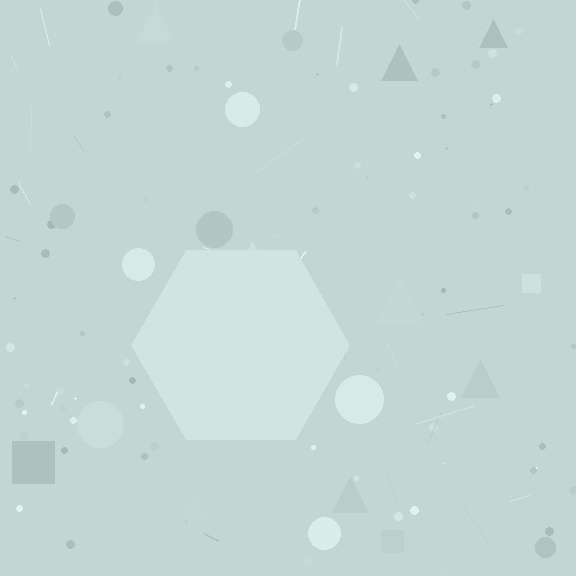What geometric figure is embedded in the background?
A hexagon is embedded in the background.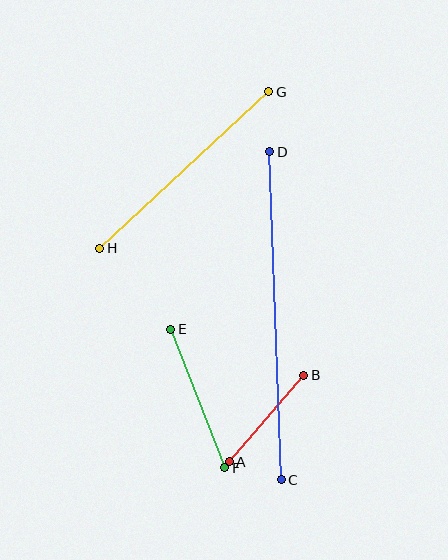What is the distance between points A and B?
The distance is approximately 114 pixels.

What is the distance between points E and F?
The distance is approximately 148 pixels.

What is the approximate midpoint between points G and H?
The midpoint is at approximately (184, 170) pixels.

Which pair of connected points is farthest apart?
Points C and D are farthest apart.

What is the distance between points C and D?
The distance is approximately 328 pixels.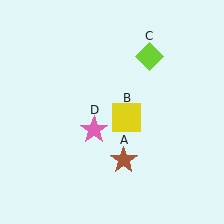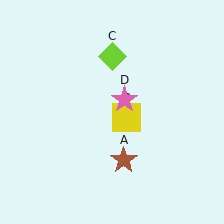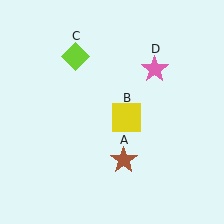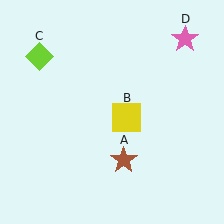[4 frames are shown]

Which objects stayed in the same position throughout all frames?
Brown star (object A) and yellow square (object B) remained stationary.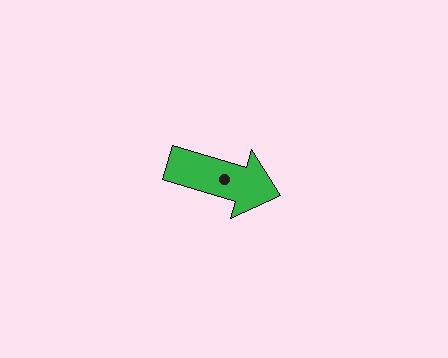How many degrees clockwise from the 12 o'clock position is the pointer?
Approximately 107 degrees.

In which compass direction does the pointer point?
East.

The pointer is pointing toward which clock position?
Roughly 4 o'clock.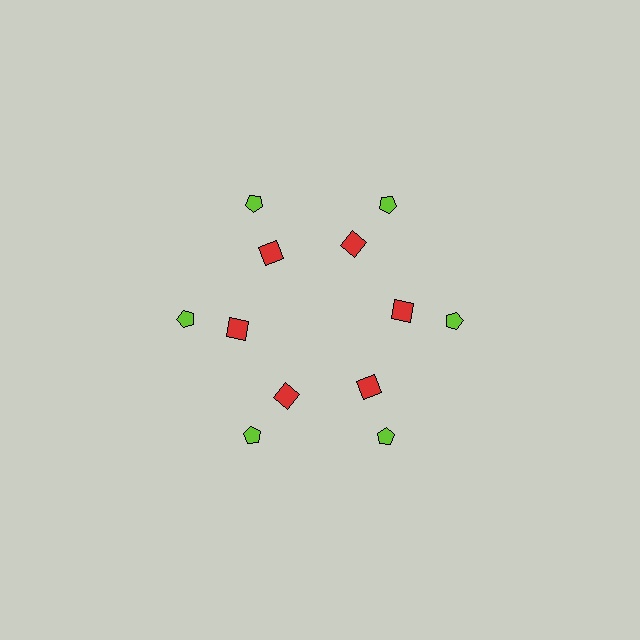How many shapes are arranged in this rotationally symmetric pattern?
There are 12 shapes, arranged in 6 groups of 2.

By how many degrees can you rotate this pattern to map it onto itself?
The pattern maps onto itself every 60 degrees of rotation.